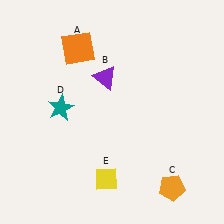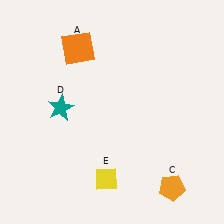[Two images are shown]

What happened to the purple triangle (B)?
The purple triangle (B) was removed in Image 2. It was in the top-left area of Image 1.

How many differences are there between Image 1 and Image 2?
There is 1 difference between the two images.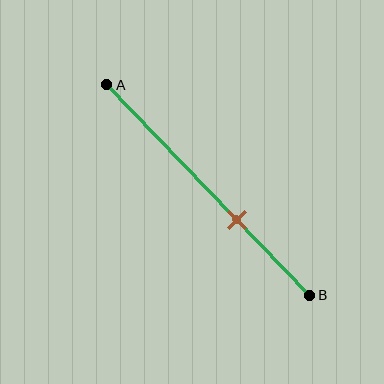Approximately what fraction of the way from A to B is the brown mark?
The brown mark is approximately 65% of the way from A to B.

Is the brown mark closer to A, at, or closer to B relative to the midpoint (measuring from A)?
The brown mark is closer to point B than the midpoint of segment AB.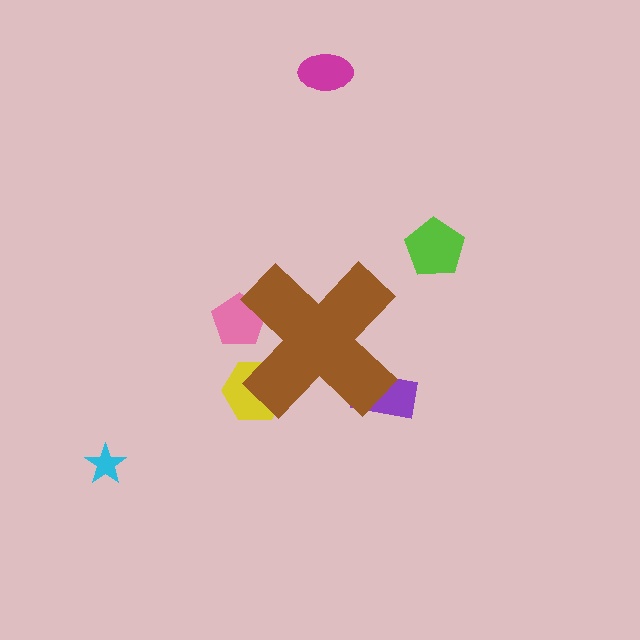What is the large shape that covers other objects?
A brown cross.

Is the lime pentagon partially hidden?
No, the lime pentagon is fully visible.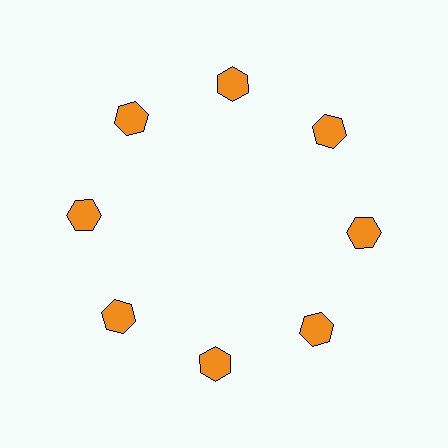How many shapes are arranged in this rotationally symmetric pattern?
There are 8 shapes, arranged in 8 groups of 1.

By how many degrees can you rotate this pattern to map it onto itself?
The pattern maps onto itself every 45 degrees of rotation.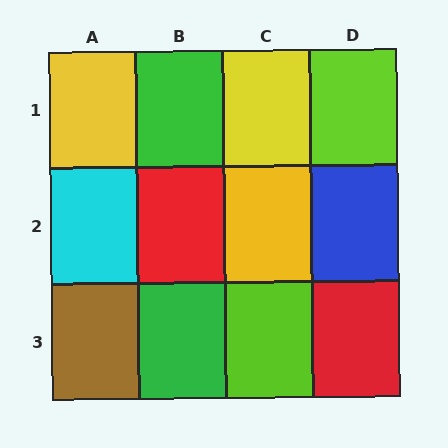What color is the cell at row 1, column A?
Yellow.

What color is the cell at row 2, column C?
Yellow.